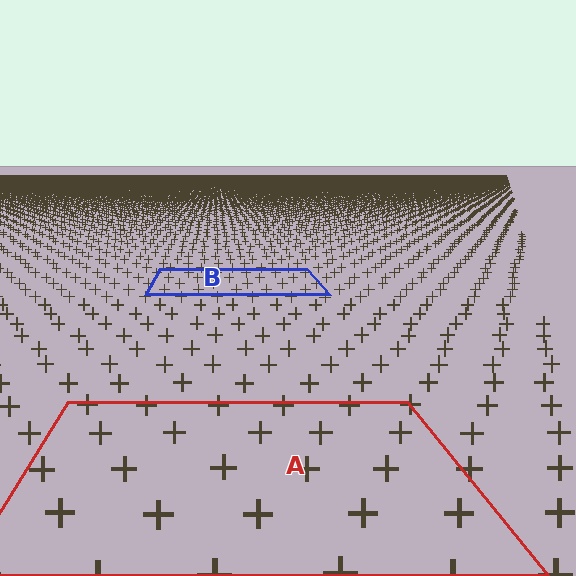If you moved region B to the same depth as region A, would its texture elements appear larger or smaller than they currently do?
They would appear larger. At a closer depth, the same texture elements are projected at a bigger on-screen size.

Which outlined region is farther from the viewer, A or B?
Region B is farther from the viewer — the texture elements inside it appear smaller and more densely packed.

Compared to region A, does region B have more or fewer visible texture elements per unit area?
Region B has more texture elements per unit area — they are packed more densely because it is farther away.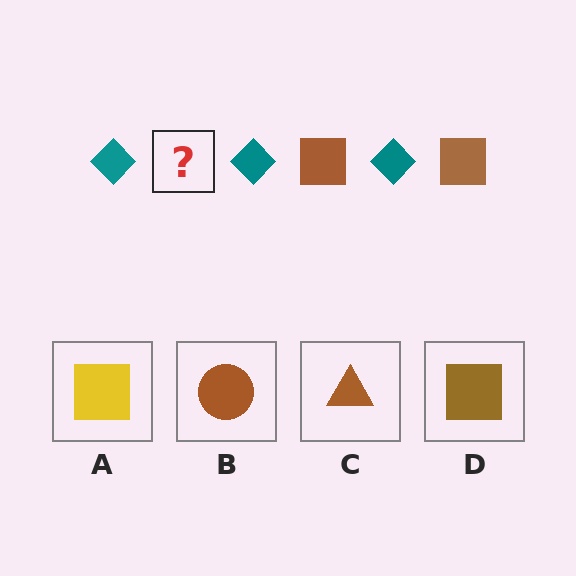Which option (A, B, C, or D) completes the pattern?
D.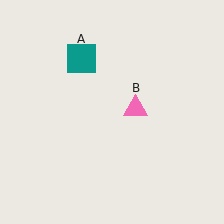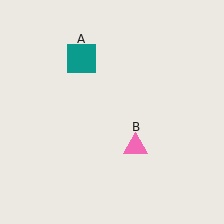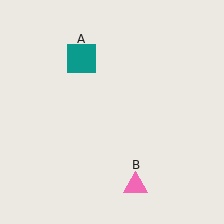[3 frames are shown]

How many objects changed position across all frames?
1 object changed position: pink triangle (object B).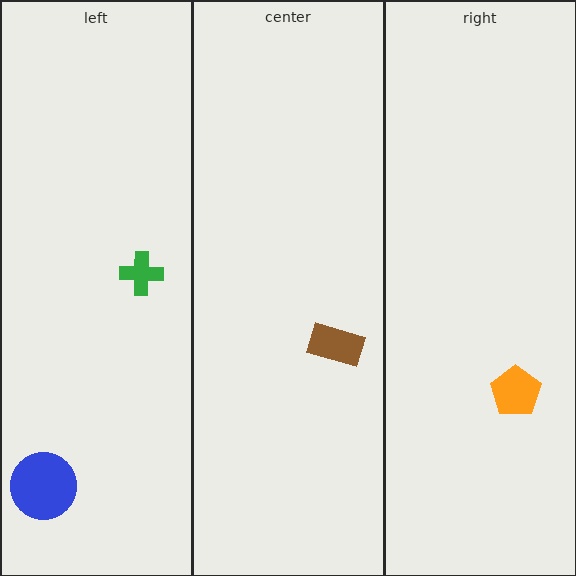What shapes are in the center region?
The brown rectangle.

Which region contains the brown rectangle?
The center region.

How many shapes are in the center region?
1.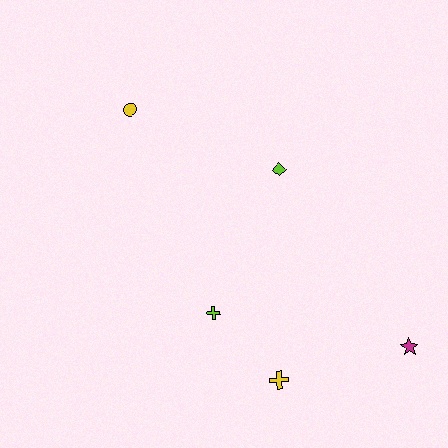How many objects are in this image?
There are 5 objects.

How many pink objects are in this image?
There are no pink objects.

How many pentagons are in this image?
There are no pentagons.